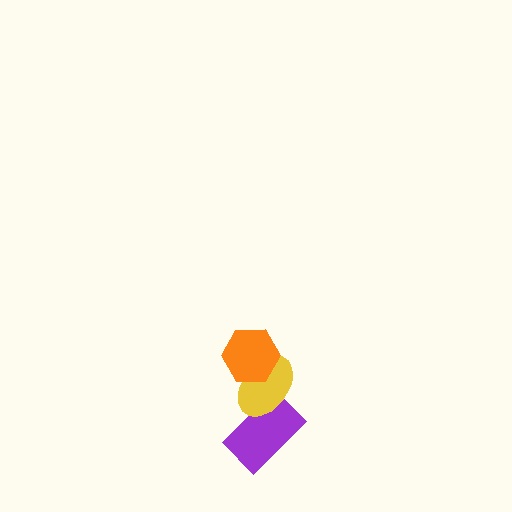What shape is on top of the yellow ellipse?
The orange hexagon is on top of the yellow ellipse.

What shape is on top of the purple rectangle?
The yellow ellipse is on top of the purple rectangle.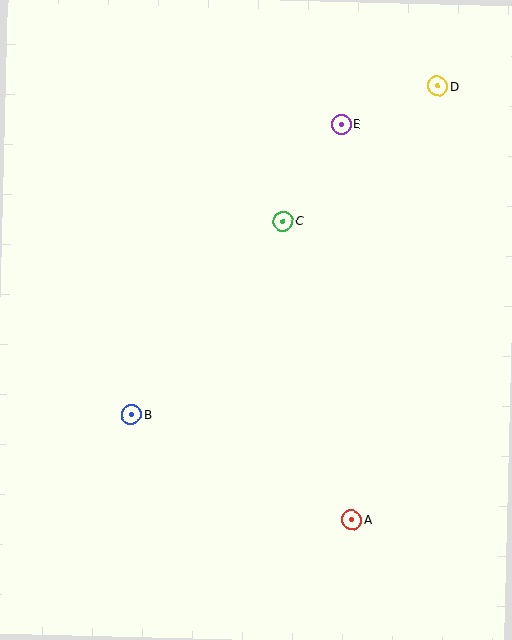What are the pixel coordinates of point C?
Point C is at (283, 221).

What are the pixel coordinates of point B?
Point B is at (131, 415).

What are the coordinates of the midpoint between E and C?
The midpoint between E and C is at (312, 173).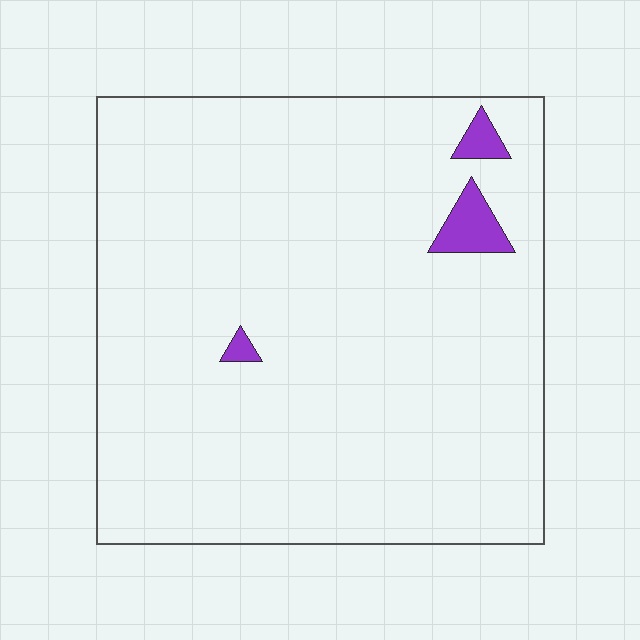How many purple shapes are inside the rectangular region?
3.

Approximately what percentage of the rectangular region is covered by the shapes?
Approximately 5%.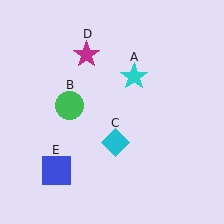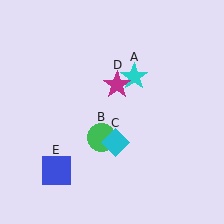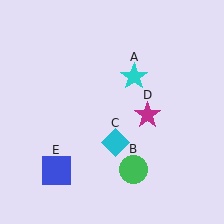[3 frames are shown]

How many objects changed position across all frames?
2 objects changed position: green circle (object B), magenta star (object D).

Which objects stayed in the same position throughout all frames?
Cyan star (object A) and cyan diamond (object C) and blue square (object E) remained stationary.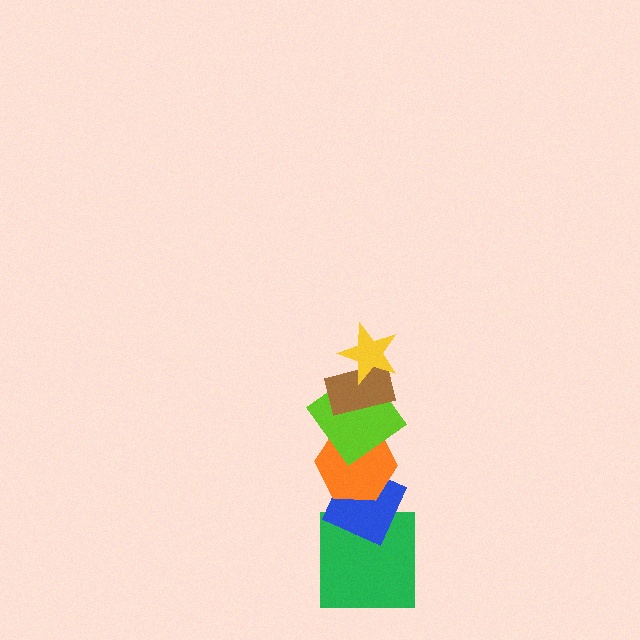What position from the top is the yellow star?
The yellow star is 1st from the top.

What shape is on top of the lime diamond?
The brown rectangle is on top of the lime diamond.